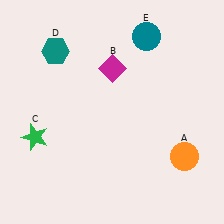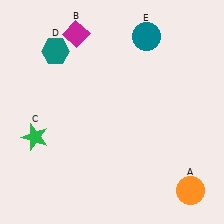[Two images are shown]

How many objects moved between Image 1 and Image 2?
2 objects moved between the two images.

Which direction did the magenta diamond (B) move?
The magenta diamond (B) moved left.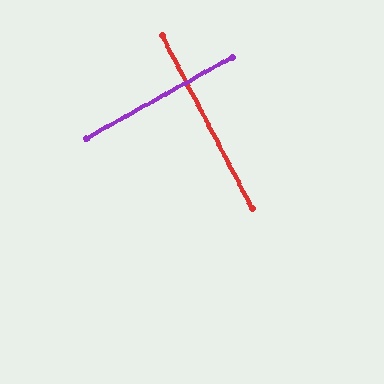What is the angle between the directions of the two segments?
Approximately 88 degrees.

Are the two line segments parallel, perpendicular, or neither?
Perpendicular — they meet at approximately 88°.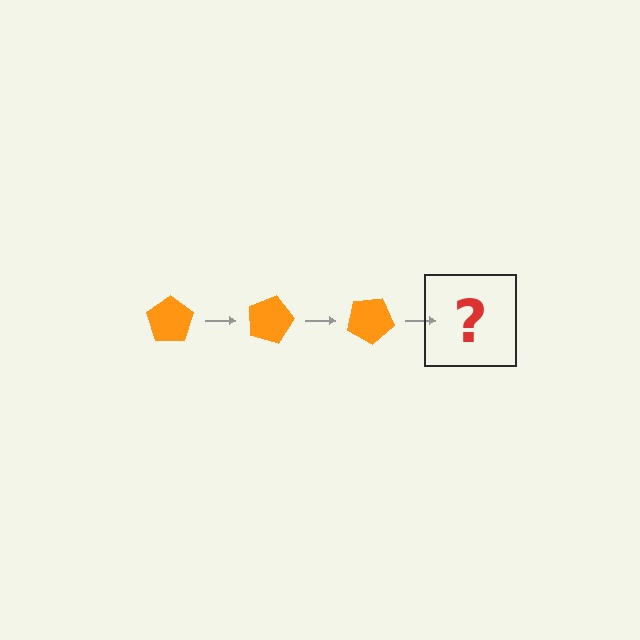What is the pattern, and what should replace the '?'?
The pattern is that the pentagon rotates 15 degrees each step. The '?' should be an orange pentagon rotated 45 degrees.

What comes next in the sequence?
The next element should be an orange pentagon rotated 45 degrees.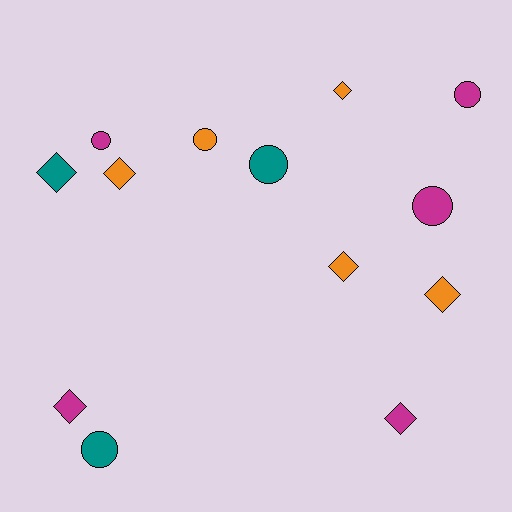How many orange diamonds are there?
There are 4 orange diamonds.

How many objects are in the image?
There are 13 objects.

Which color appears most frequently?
Orange, with 5 objects.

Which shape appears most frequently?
Diamond, with 7 objects.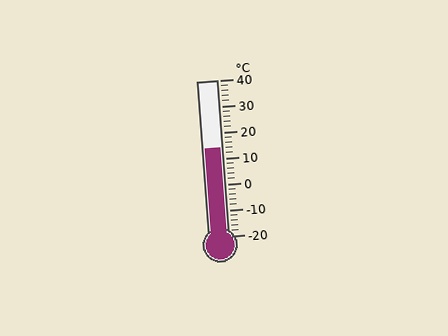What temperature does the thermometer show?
The thermometer shows approximately 14°C.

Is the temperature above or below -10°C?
The temperature is above -10°C.